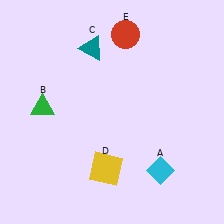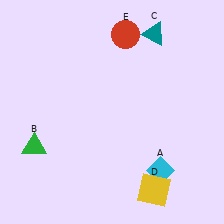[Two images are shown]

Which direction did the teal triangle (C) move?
The teal triangle (C) moved right.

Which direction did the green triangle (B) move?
The green triangle (B) moved down.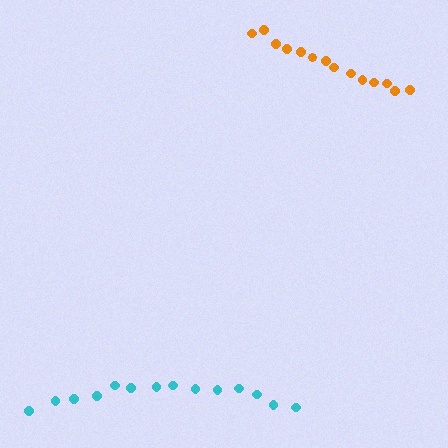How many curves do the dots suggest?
There are 2 distinct paths.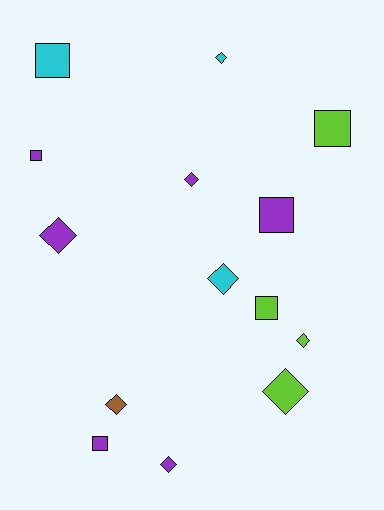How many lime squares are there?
There are 2 lime squares.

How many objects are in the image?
There are 14 objects.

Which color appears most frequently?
Purple, with 6 objects.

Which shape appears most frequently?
Diamond, with 8 objects.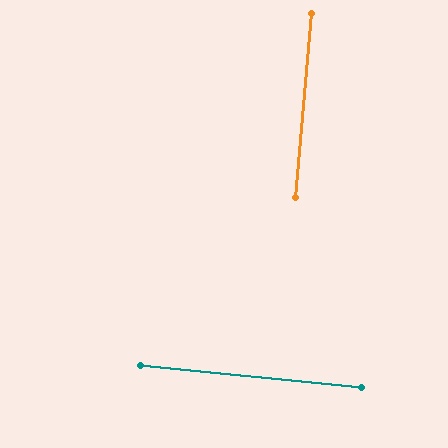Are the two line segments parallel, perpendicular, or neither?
Perpendicular — they meet at approximately 89°.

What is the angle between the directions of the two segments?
Approximately 89 degrees.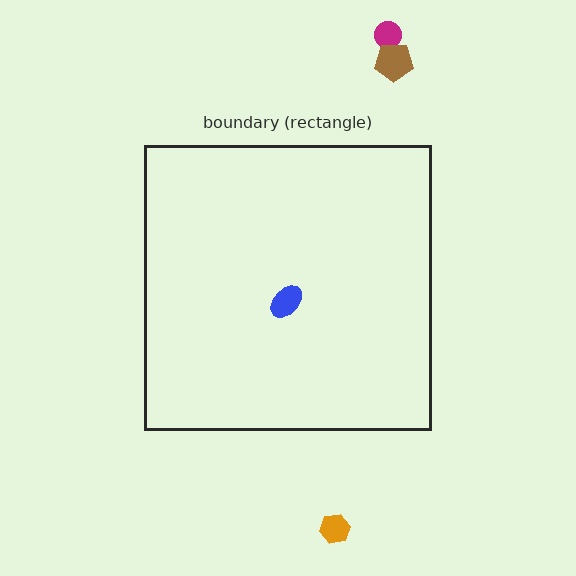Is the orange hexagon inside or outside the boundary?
Outside.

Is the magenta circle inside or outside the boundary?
Outside.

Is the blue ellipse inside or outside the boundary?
Inside.